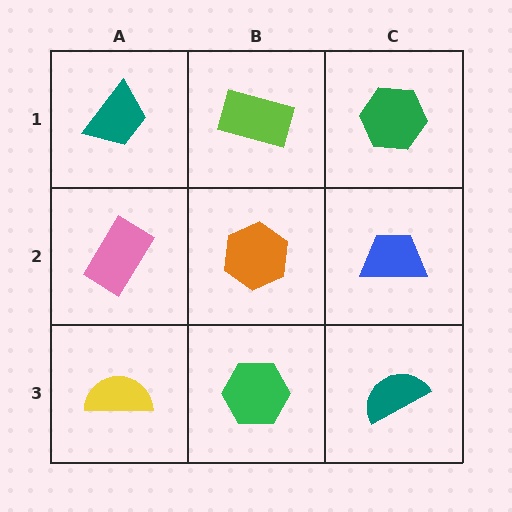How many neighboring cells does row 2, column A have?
3.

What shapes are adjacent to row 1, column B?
An orange hexagon (row 2, column B), a teal trapezoid (row 1, column A), a green hexagon (row 1, column C).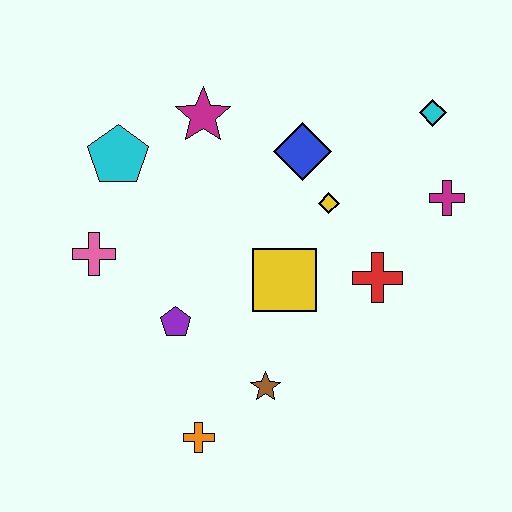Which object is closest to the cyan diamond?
The magenta cross is closest to the cyan diamond.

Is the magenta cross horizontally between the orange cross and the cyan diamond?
No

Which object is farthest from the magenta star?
The orange cross is farthest from the magenta star.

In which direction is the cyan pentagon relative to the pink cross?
The cyan pentagon is above the pink cross.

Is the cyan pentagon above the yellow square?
Yes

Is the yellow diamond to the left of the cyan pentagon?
No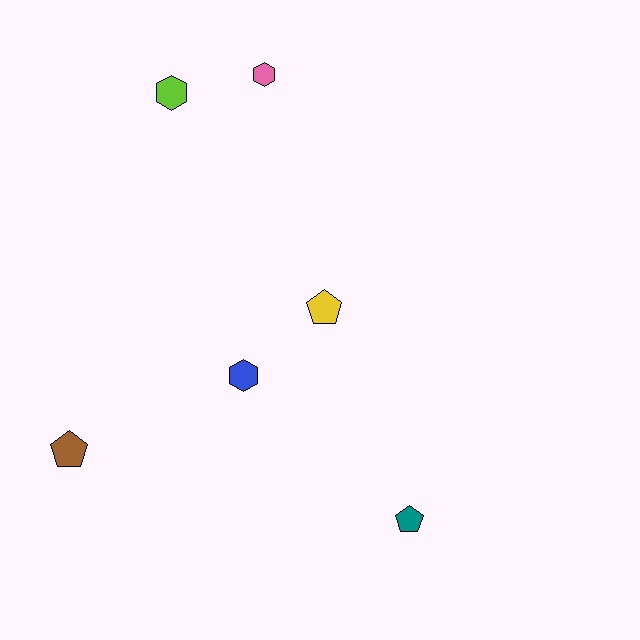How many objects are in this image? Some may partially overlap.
There are 6 objects.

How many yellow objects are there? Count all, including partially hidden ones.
There is 1 yellow object.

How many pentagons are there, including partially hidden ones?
There are 3 pentagons.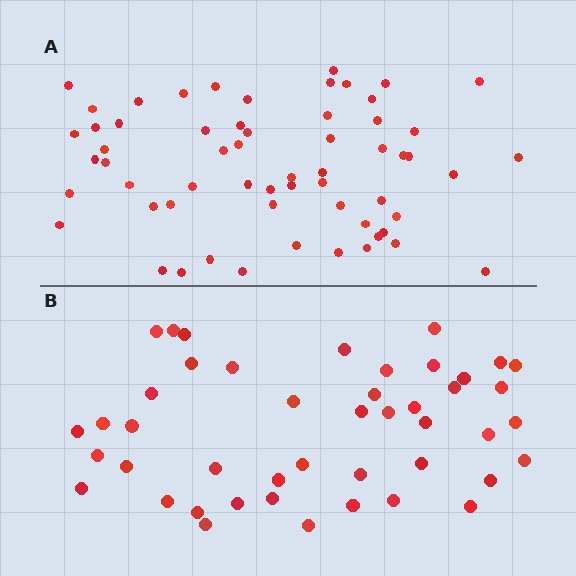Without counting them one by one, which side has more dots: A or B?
Region A (the top region) has more dots.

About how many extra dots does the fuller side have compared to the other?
Region A has approximately 15 more dots than region B.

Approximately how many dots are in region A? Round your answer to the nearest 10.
About 60 dots.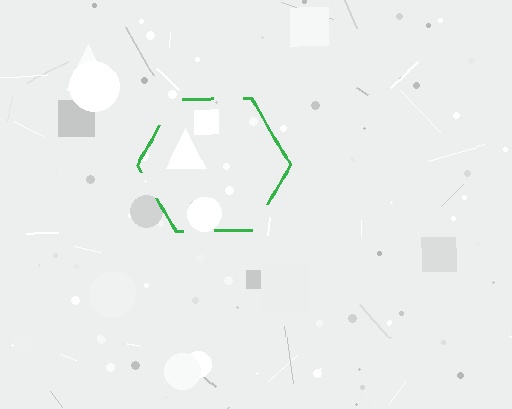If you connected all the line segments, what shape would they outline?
They would outline a hexagon.